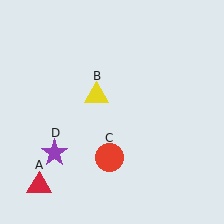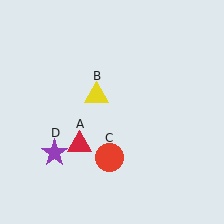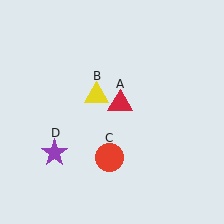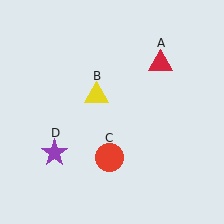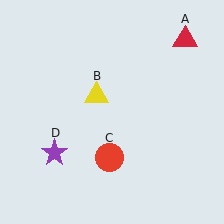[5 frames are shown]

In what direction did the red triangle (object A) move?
The red triangle (object A) moved up and to the right.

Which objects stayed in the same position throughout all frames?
Yellow triangle (object B) and red circle (object C) and purple star (object D) remained stationary.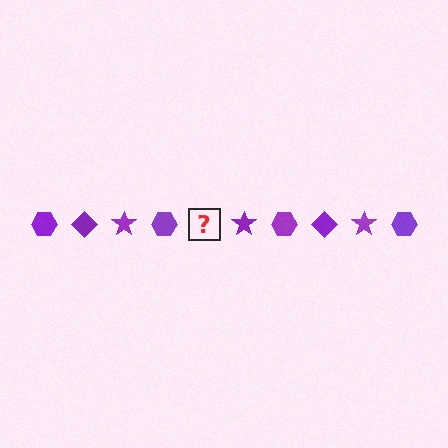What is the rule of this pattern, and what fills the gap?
The rule is that the pattern cycles through hexagon, diamond, star shapes in purple. The gap should be filled with a purple diamond.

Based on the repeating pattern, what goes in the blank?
The blank should be a purple diamond.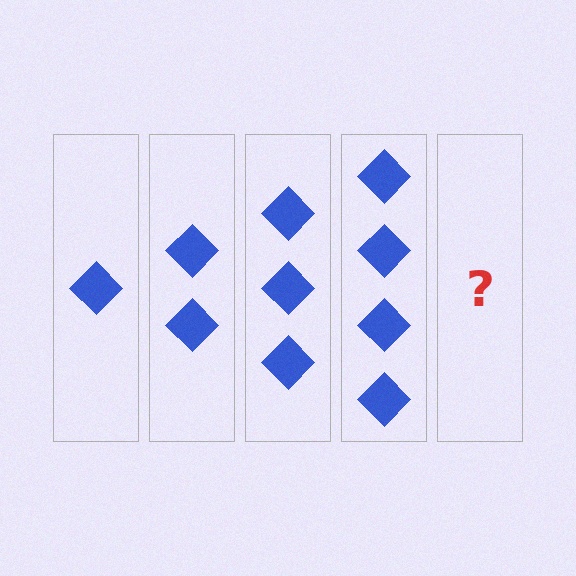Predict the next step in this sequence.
The next step is 5 diamonds.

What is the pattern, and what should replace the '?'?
The pattern is that each step adds one more diamond. The '?' should be 5 diamonds.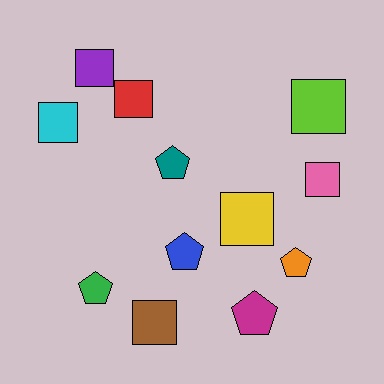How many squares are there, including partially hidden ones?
There are 7 squares.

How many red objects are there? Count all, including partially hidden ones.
There is 1 red object.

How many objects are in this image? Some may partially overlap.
There are 12 objects.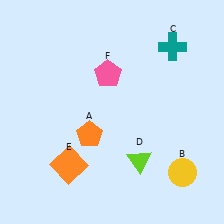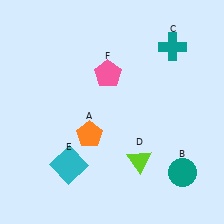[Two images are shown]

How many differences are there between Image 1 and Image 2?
There are 2 differences between the two images.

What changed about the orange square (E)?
In Image 1, E is orange. In Image 2, it changed to cyan.